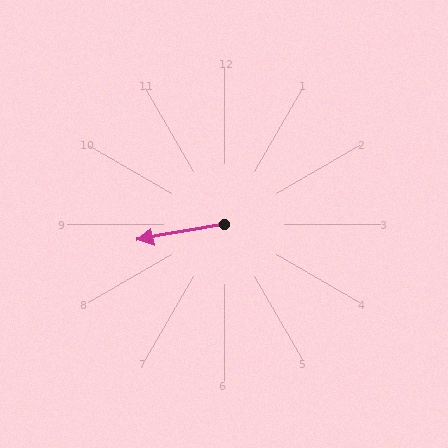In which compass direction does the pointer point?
West.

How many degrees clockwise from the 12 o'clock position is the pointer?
Approximately 260 degrees.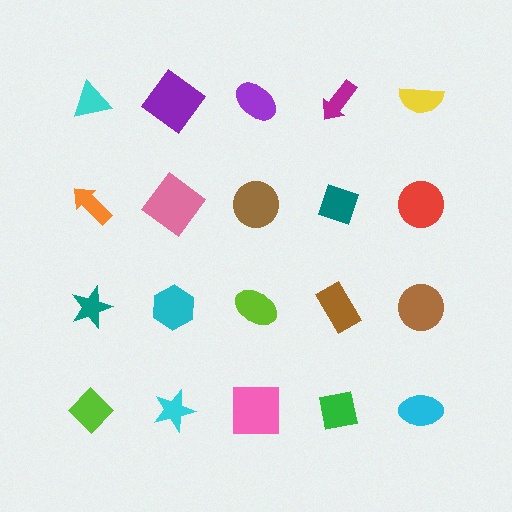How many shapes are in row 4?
5 shapes.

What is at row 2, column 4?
A teal diamond.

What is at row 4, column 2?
A cyan star.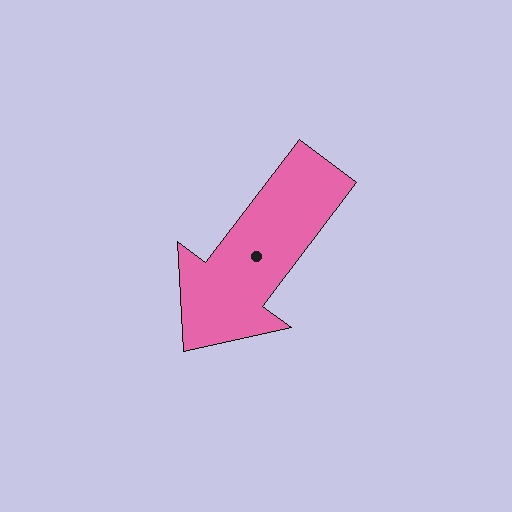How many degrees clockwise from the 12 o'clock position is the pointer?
Approximately 217 degrees.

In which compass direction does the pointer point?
Southwest.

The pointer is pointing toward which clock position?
Roughly 7 o'clock.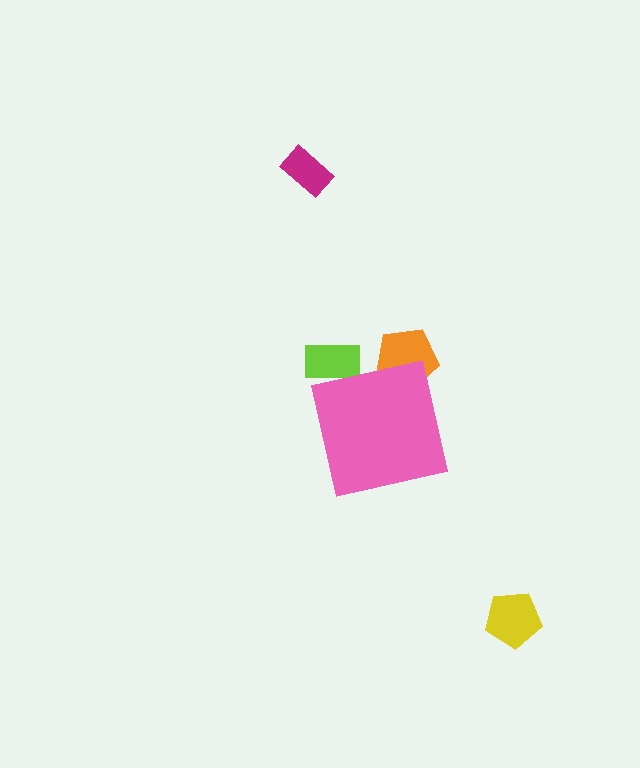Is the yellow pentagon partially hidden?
No, the yellow pentagon is fully visible.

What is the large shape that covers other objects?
A pink square.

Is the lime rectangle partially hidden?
Yes, the lime rectangle is partially hidden behind the pink square.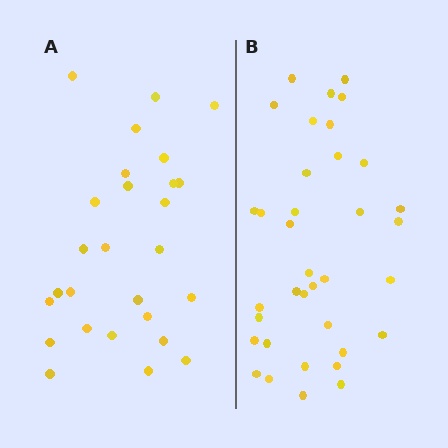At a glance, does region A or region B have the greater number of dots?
Region B (the right region) has more dots.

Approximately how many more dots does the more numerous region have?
Region B has roughly 8 or so more dots than region A.